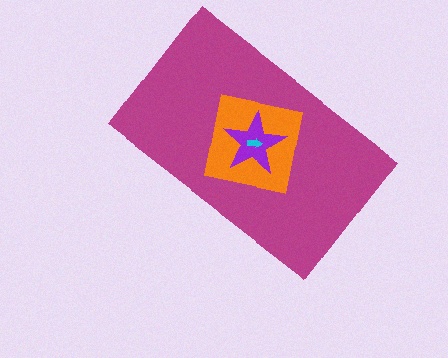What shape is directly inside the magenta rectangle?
The orange square.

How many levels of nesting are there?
4.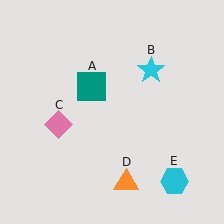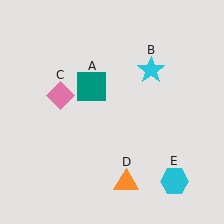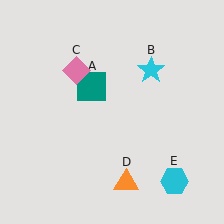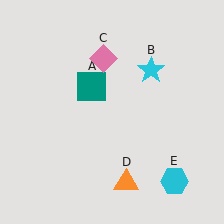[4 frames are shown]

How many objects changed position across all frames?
1 object changed position: pink diamond (object C).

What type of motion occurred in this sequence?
The pink diamond (object C) rotated clockwise around the center of the scene.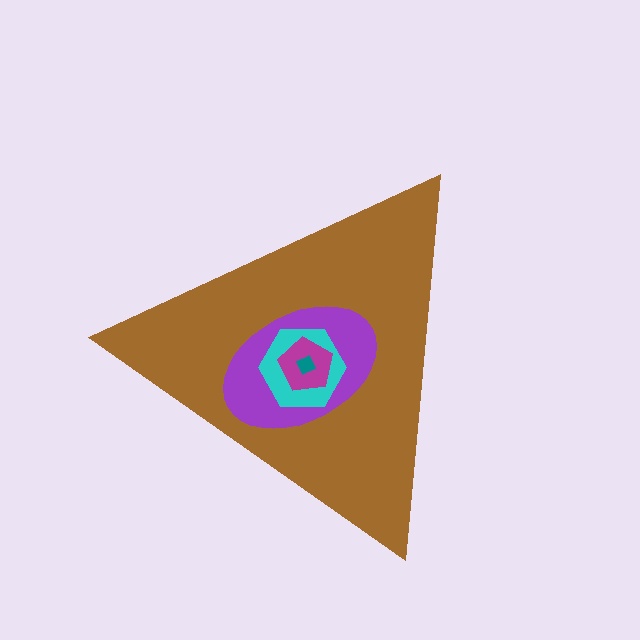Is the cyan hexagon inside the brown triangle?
Yes.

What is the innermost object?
The teal square.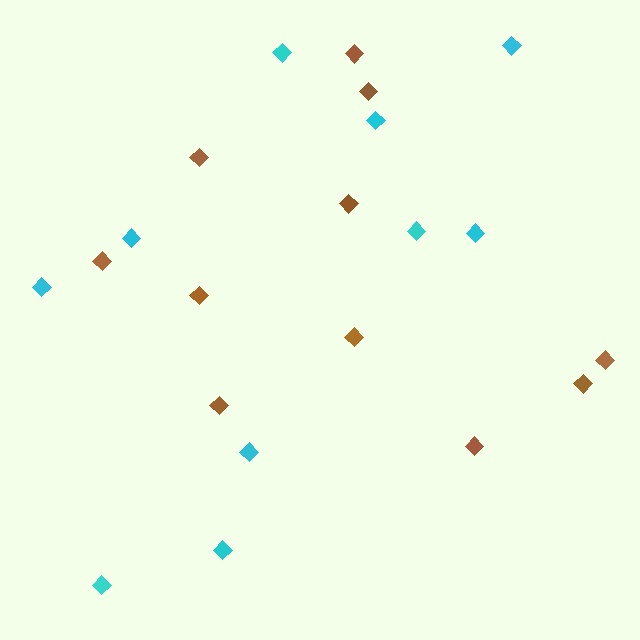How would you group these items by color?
There are 2 groups: one group of brown diamonds (11) and one group of cyan diamonds (10).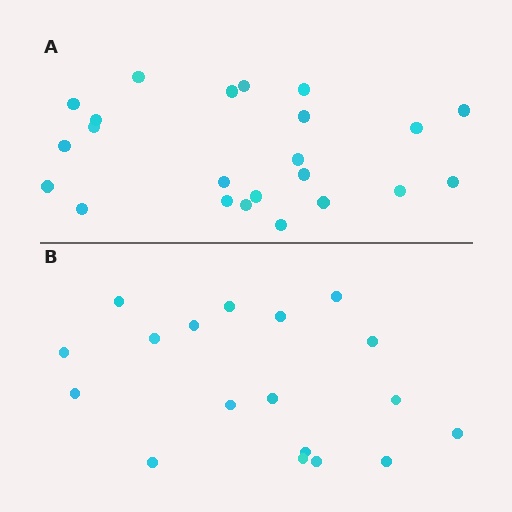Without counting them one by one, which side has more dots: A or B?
Region A (the top region) has more dots.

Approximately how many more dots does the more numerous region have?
Region A has about 5 more dots than region B.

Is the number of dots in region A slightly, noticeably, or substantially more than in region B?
Region A has noticeably more, but not dramatically so. The ratio is roughly 1.3 to 1.